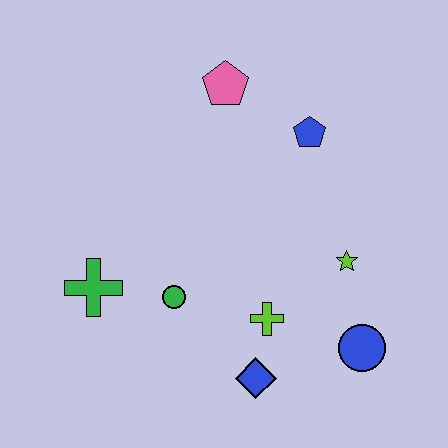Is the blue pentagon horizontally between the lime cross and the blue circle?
Yes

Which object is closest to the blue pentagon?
The pink pentagon is closest to the blue pentagon.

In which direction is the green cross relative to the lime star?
The green cross is to the left of the lime star.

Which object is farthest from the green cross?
The blue circle is farthest from the green cross.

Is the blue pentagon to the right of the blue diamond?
Yes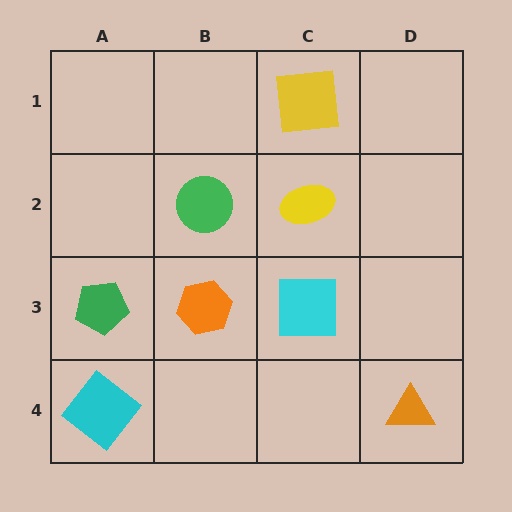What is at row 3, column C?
A cyan square.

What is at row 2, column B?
A green circle.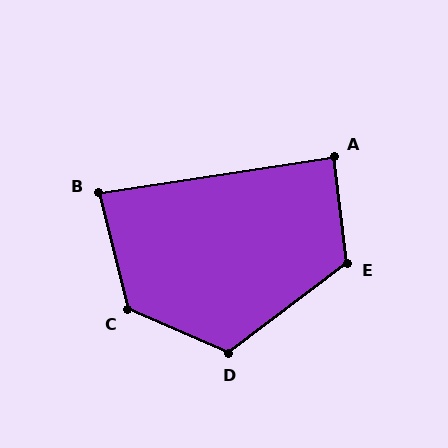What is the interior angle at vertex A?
Approximately 88 degrees (approximately right).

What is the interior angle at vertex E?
Approximately 120 degrees (obtuse).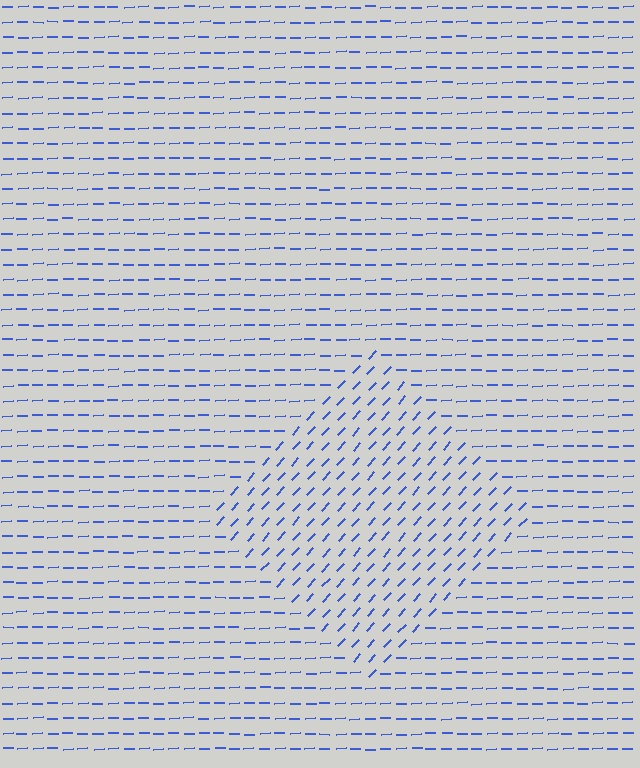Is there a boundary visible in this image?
Yes, there is a texture boundary formed by a change in line orientation.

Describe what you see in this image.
The image is filled with small blue line segments. A diamond region in the image has lines oriented differently from the surrounding lines, creating a visible texture boundary.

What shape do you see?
I see a diamond.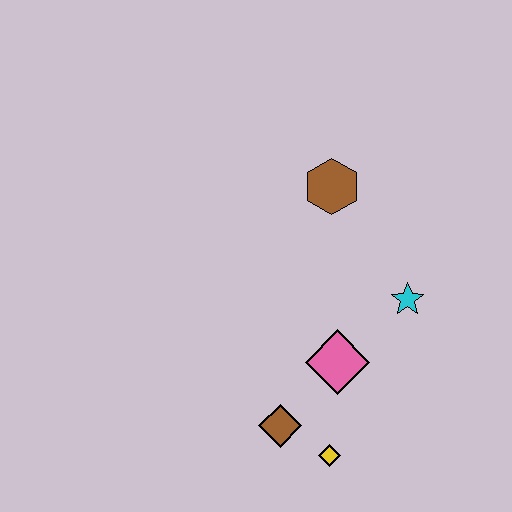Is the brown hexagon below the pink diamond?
No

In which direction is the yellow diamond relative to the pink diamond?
The yellow diamond is below the pink diamond.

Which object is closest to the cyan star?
The pink diamond is closest to the cyan star.